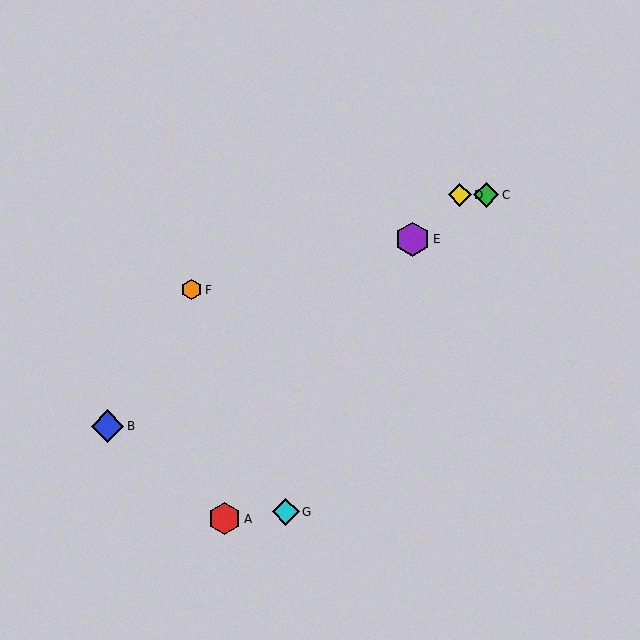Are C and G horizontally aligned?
No, C is at y≈195 and G is at y≈512.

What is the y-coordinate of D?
Object D is at y≈195.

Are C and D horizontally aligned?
Yes, both are at y≈195.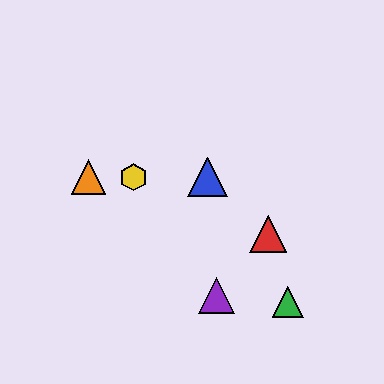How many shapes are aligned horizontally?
3 shapes (the blue triangle, the yellow hexagon, the orange triangle) are aligned horizontally.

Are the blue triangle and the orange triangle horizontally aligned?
Yes, both are at y≈177.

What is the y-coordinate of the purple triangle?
The purple triangle is at y≈296.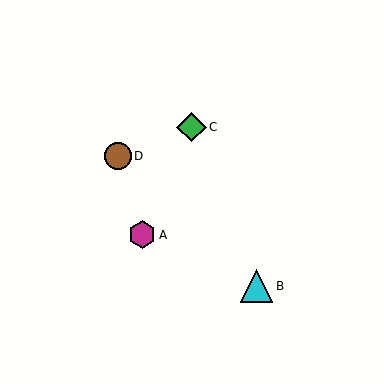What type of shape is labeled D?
Shape D is a brown circle.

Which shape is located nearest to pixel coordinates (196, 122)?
The green diamond (labeled C) at (192, 127) is nearest to that location.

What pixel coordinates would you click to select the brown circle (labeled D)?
Click at (118, 156) to select the brown circle D.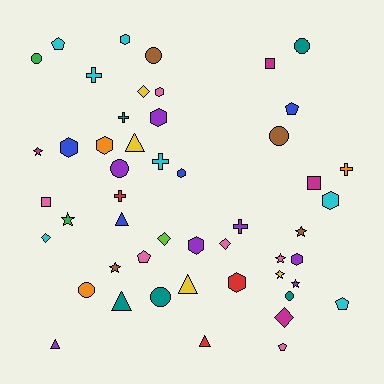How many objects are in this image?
There are 50 objects.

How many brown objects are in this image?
There are 4 brown objects.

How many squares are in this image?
There are 3 squares.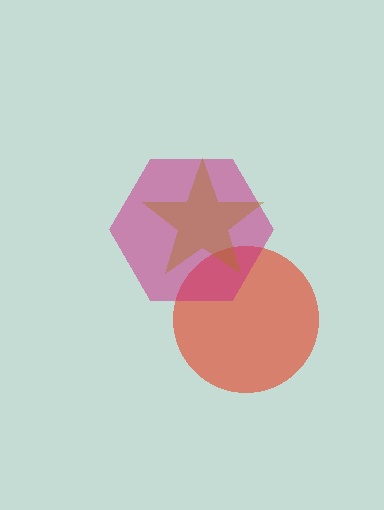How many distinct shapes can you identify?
There are 3 distinct shapes: a red circle, a magenta hexagon, a brown star.